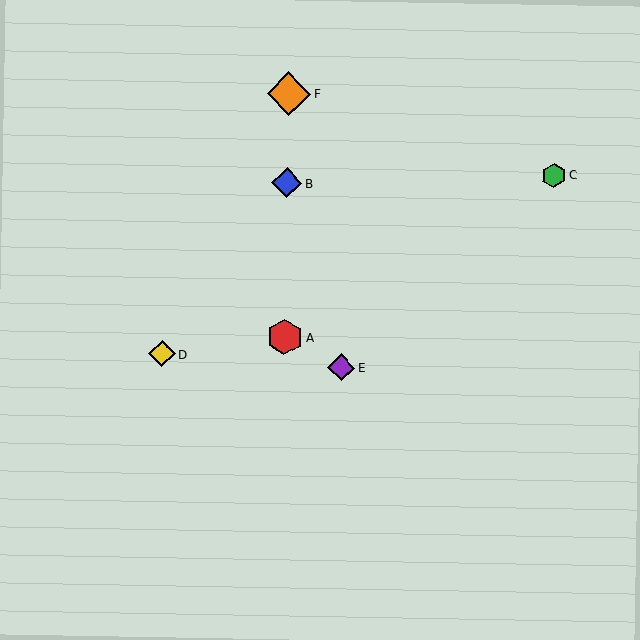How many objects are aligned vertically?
3 objects (A, B, F) are aligned vertically.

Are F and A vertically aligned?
Yes, both are at x≈289.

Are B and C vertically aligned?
No, B is at x≈287 and C is at x≈554.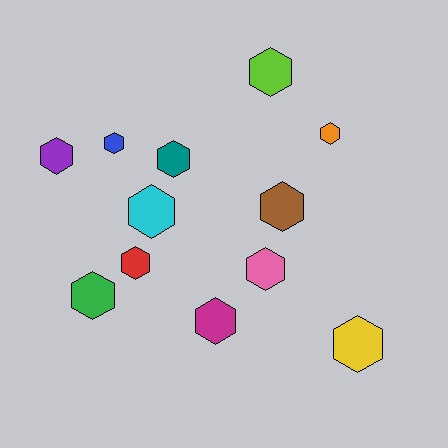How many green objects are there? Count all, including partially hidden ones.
There is 1 green object.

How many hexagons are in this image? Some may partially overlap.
There are 12 hexagons.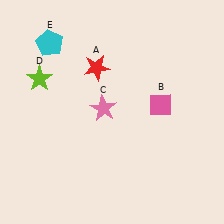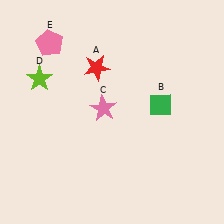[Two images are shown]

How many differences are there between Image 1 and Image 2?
There are 2 differences between the two images.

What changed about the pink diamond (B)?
In Image 1, B is pink. In Image 2, it changed to green.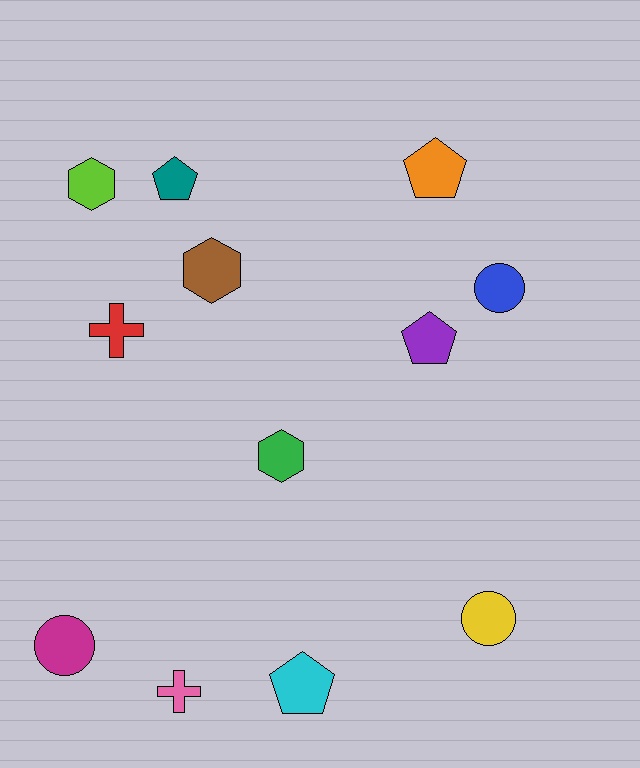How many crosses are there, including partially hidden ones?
There are 2 crosses.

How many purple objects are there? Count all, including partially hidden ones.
There is 1 purple object.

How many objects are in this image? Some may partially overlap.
There are 12 objects.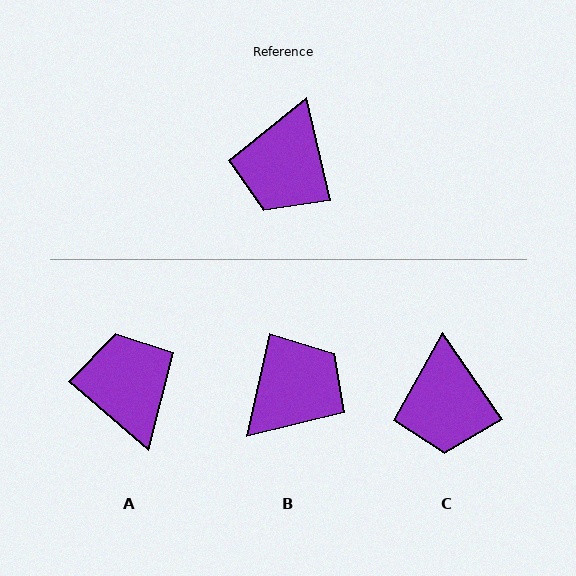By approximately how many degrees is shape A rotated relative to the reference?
Approximately 143 degrees clockwise.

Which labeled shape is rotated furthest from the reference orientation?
B, about 154 degrees away.